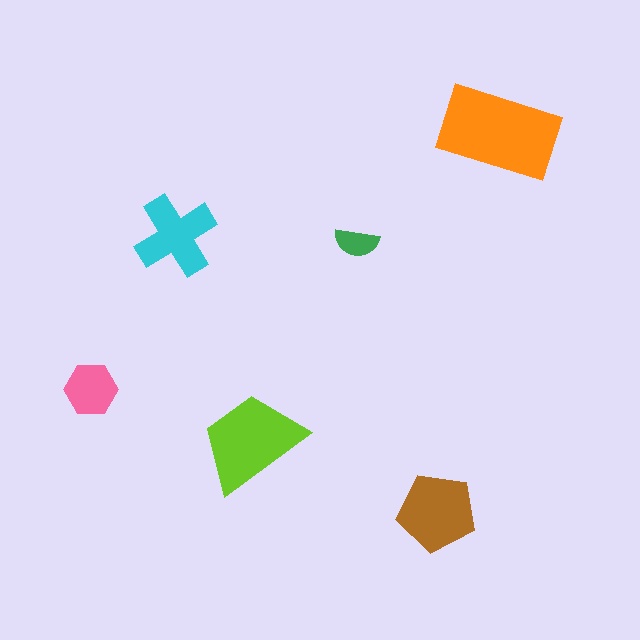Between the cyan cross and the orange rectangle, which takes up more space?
The orange rectangle.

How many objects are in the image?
There are 6 objects in the image.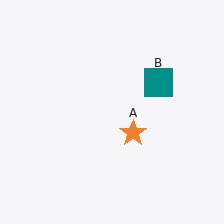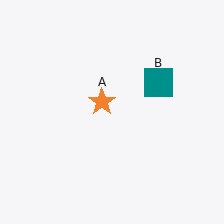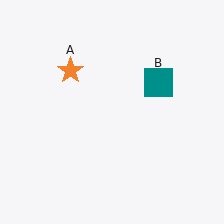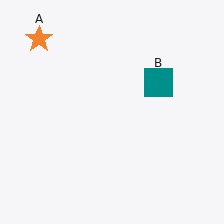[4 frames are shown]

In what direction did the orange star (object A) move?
The orange star (object A) moved up and to the left.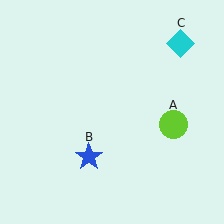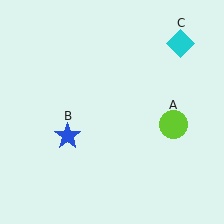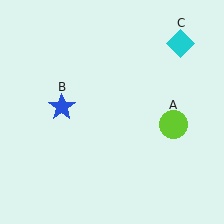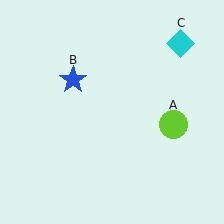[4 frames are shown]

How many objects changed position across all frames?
1 object changed position: blue star (object B).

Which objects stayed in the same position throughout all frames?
Lime circle (object A) and cyan diamond (object C) remained stationary.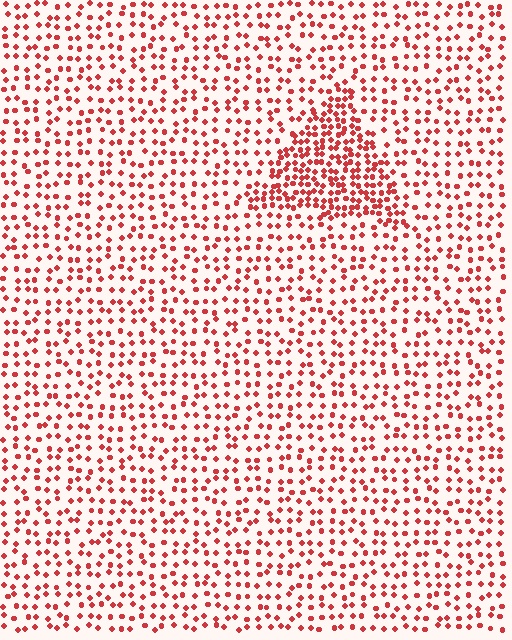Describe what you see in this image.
The image contains small red elements arranged at two different densities. A triangle-shaped region is visible where the elements are more densely packed than the surrounding area.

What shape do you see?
I see a triangle.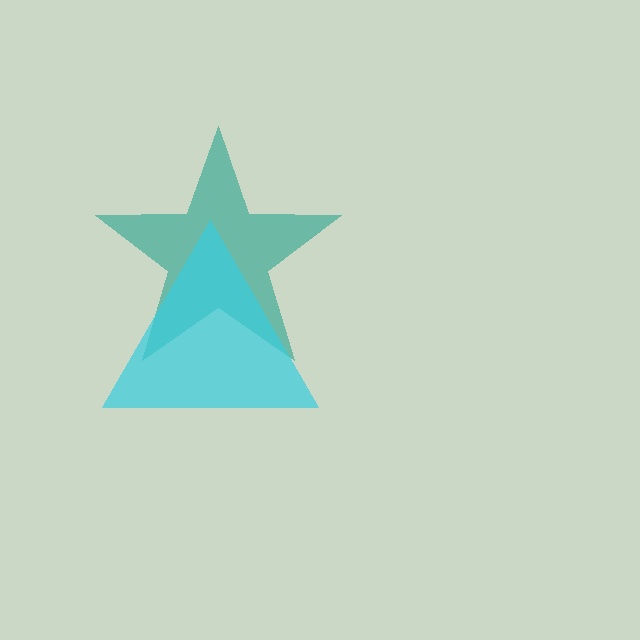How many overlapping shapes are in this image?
There are 2 overlapping shapes in the image.